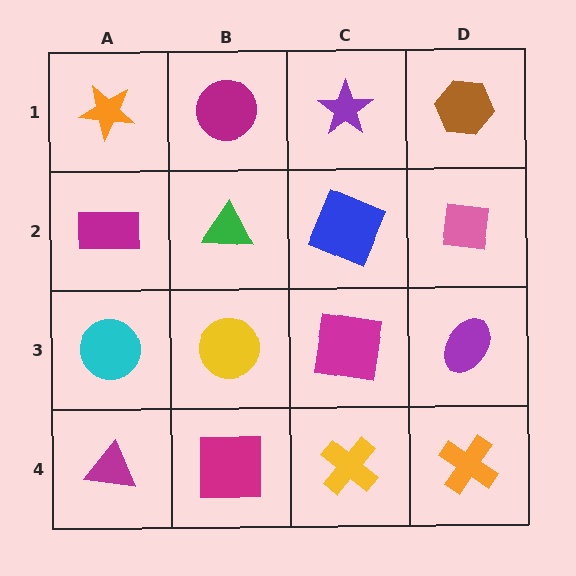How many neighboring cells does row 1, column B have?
3.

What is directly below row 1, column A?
A magenta rectangle.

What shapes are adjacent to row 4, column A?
A cyan circle (row 3, column A), a magenta square (row 4, column B).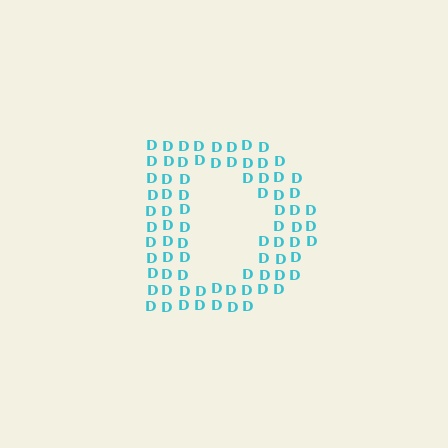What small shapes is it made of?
It is made of small letter D's.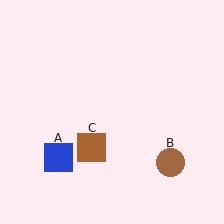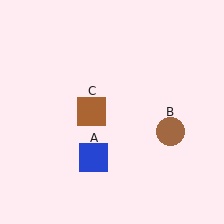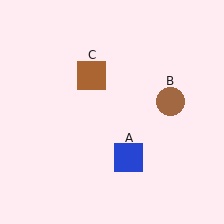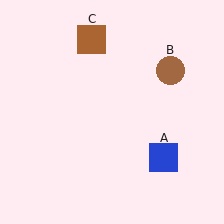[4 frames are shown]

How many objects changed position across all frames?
3 objects changed position: blue square (object A), brown circle (object B), brown square (object C).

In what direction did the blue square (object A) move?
The blue square (object A) moved right.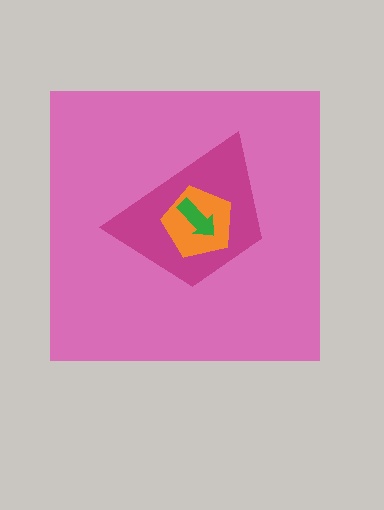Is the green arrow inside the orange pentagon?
Yes.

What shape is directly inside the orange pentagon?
The green arrow.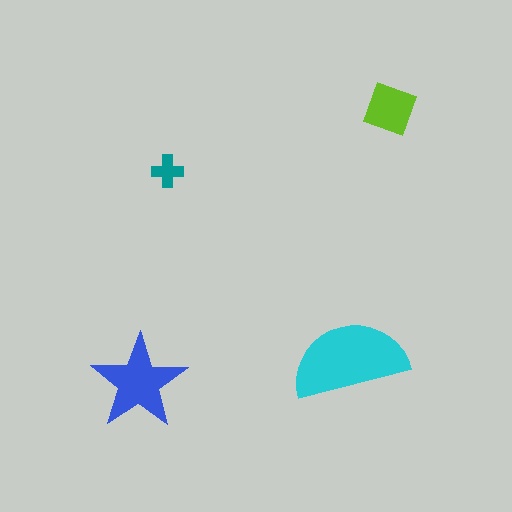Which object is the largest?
The cyan semicircle.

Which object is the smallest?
The teal cross.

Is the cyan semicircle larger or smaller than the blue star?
Larger.